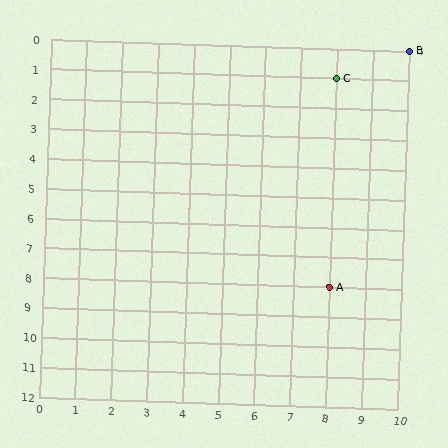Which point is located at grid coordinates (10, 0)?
Point B is at (10, 0).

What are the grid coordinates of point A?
Point A is at grid coordinates (8, 8).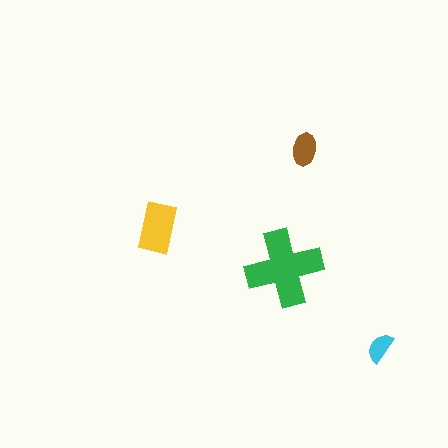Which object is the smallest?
The cyan semicircle.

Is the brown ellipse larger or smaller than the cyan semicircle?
Larger.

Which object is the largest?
The green cross.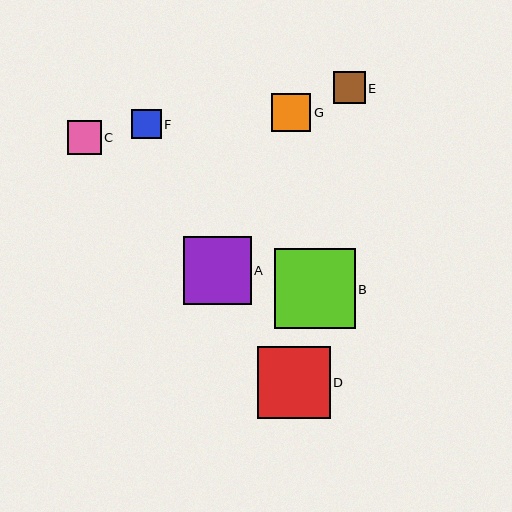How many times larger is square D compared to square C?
Square D is approximately 2.2 times the size of square C.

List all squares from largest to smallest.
From largest to smallest: B, D, A, G, C, E, F.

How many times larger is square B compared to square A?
Square B is approximately 1.2 times the size of square A.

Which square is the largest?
Square B is the largest with a size of approximately 81 pixels.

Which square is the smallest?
Square F is the smallest with a size of approximately 29 pixels.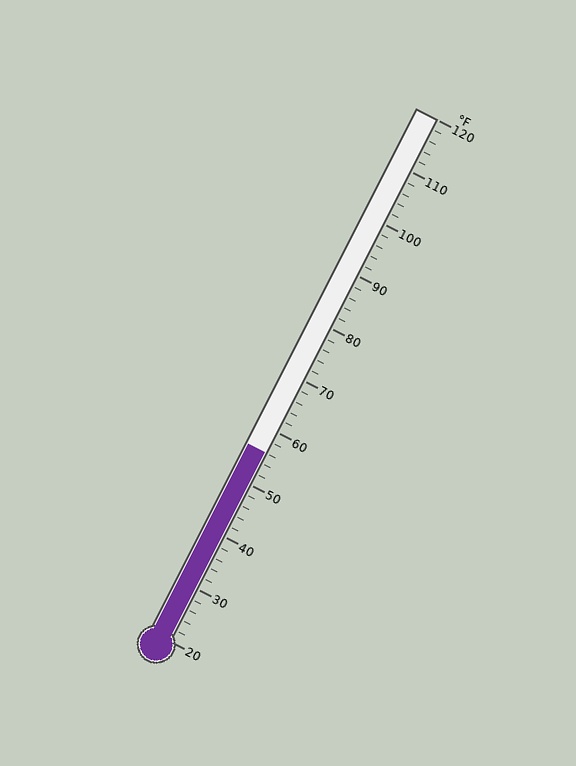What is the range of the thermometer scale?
The thermometer scale ranges from 20°F to 120°F.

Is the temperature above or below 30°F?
The temperature is above 30°F.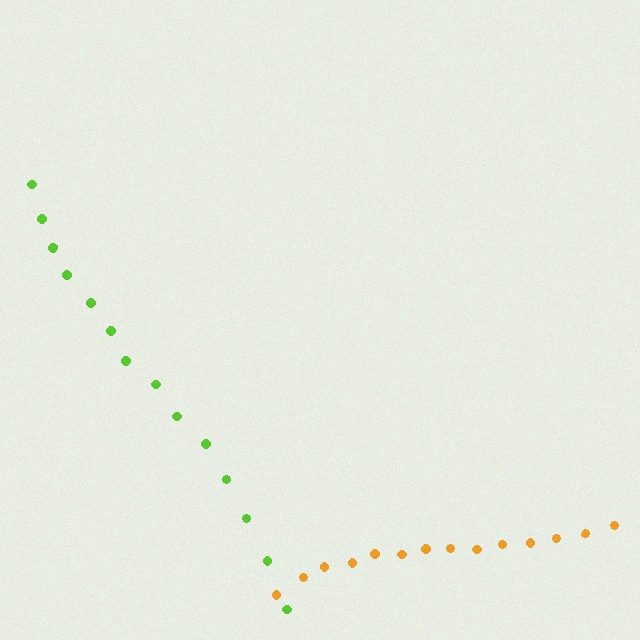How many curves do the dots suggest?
There are 2 distinct paths.